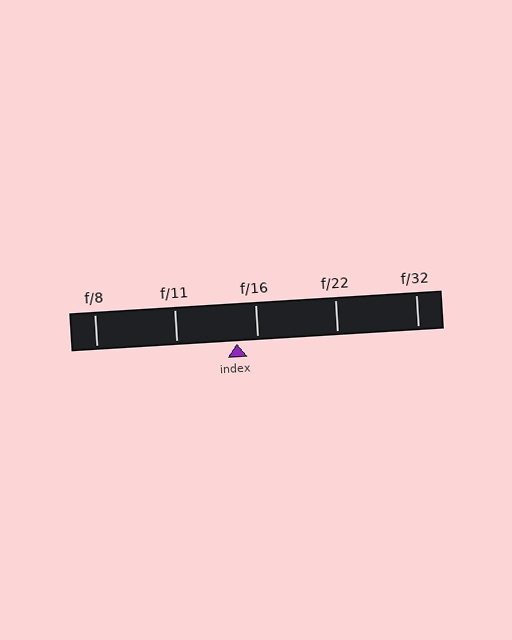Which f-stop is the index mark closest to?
The index mark is closest to f/16.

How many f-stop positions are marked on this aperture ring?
There are 5 f-stop positions marked.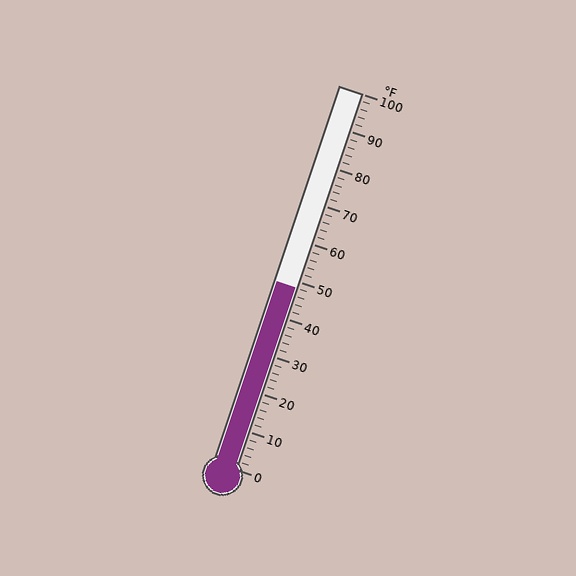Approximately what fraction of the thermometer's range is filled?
The thermometer is filled to approximately 50% of its range.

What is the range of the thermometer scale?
The thermometer scale ranges from 0°F to 100°F.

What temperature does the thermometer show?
The thermometer shows approximately 48°F.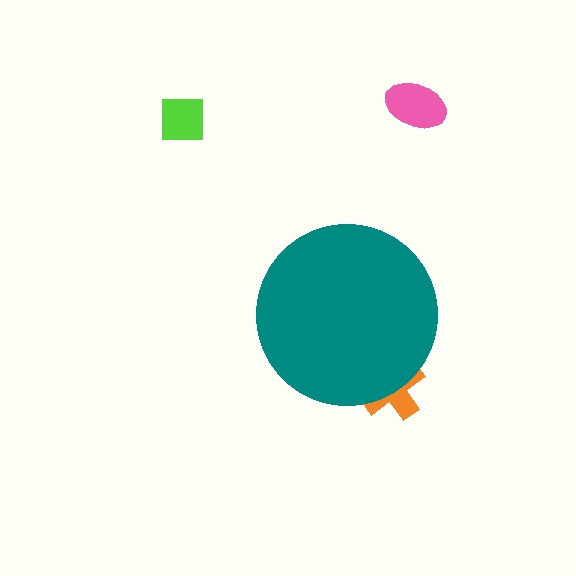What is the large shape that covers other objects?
A teal circle.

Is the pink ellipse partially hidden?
No, the pink ellipse is fully visible.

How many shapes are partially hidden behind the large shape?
1 shape is partially hidden.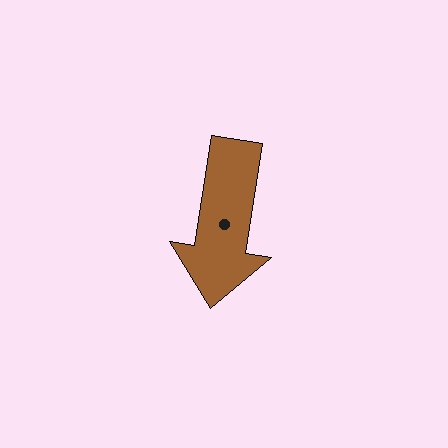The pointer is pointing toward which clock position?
Roughly 6 o'clock.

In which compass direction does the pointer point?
South.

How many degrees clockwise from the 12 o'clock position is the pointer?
Approximately 189 degrees.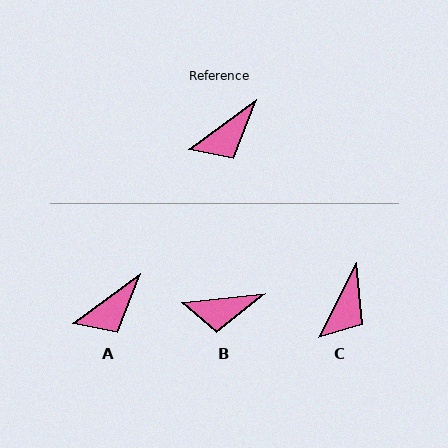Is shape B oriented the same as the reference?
No, it is off by about 30 degrees.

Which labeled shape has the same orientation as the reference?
A.